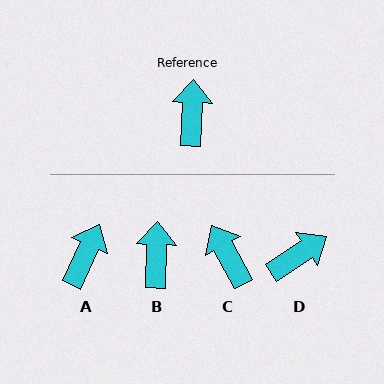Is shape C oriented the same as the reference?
No, it is off by about 30 degrees.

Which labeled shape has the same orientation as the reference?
B.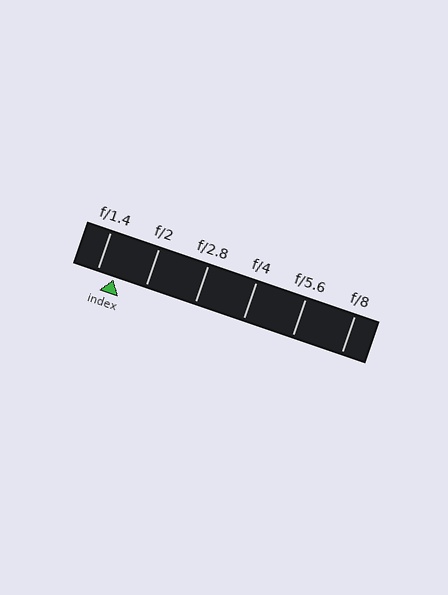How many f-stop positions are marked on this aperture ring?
There are 6 f-stop positions marked.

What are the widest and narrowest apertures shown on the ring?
The widest aperture shown is f/1.4 and the narrowest is f/8.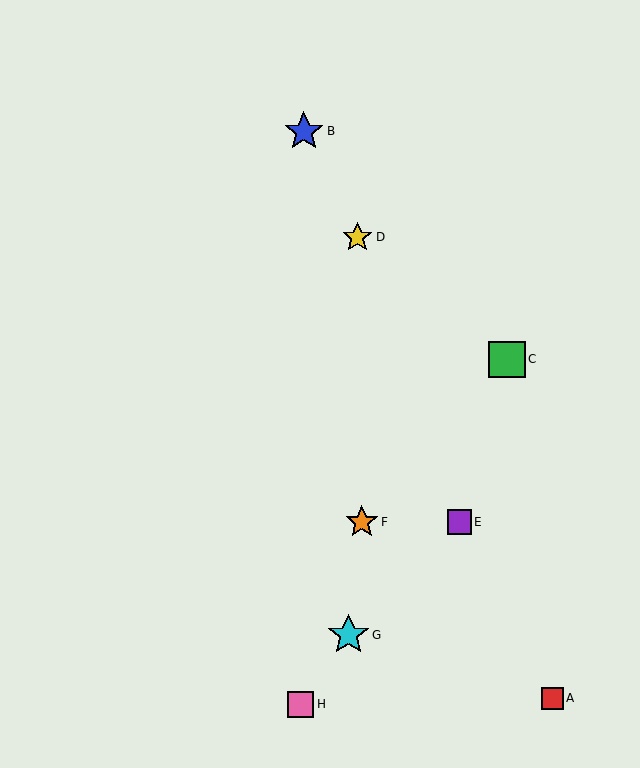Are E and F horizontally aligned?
Yes, both are at y≈522.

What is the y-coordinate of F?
Object F is at y≈522.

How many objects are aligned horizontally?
2 objects (E, F) are aligned horizontally.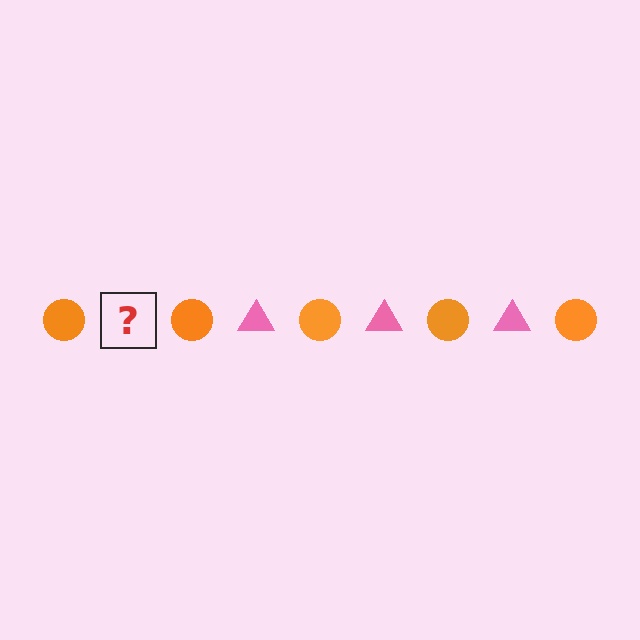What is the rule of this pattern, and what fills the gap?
The rule is that the pattern alternates between orange circle and pink triangle. The gap should be filled with a pink triangle.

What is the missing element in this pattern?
The missing element is a pink triangle.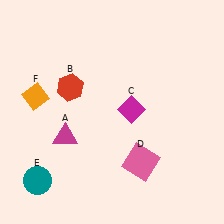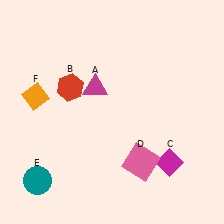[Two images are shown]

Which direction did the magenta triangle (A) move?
The magenta triangle (A) moved up.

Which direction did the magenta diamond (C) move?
The magenta diamond (C) moved down.